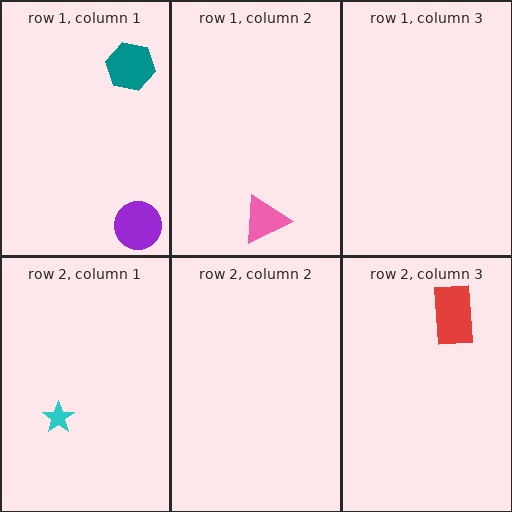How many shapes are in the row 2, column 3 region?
1.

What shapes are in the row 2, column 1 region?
The cyan star.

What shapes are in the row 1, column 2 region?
The pink triangle.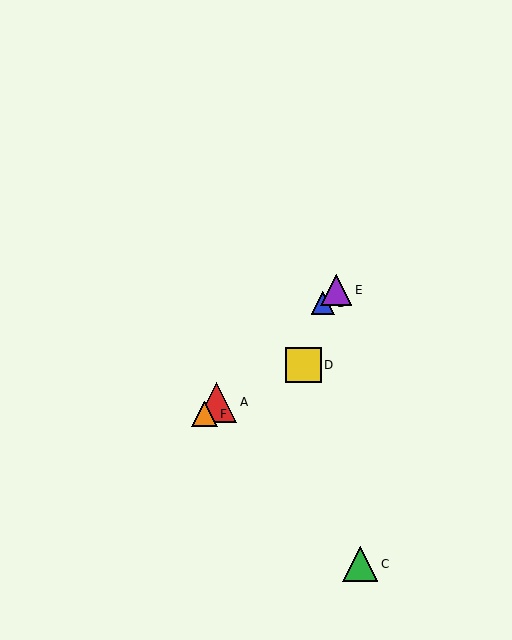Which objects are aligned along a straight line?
Objects A, B, E, F are aligned along a straight line.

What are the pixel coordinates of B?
Object B is at (323, 303).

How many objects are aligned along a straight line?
4 objects (A, B, E, F) are aligned along a straight line.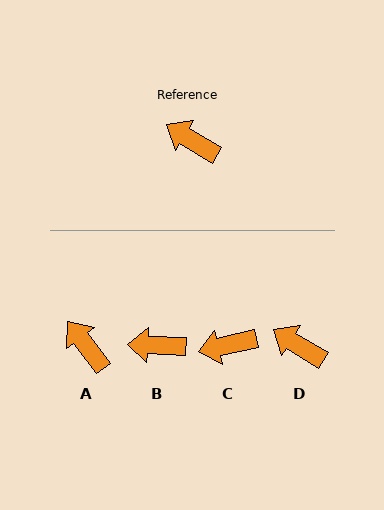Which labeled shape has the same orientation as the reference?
D.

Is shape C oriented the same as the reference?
No, it is off by about 44 degrees.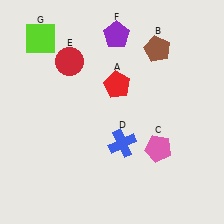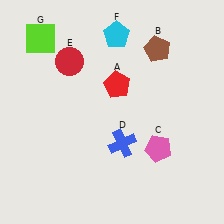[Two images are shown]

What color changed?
The pentagon (F) changed from purple in Image 1 to cyan in Image 2.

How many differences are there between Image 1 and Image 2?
There is 1 difference between the two images.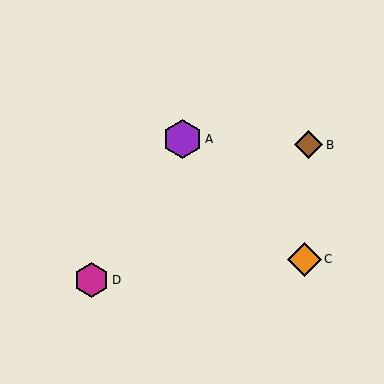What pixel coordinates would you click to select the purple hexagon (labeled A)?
Click at (182, 139) to select the purple hexagon A.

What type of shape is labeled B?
Shape B is a brown diamond.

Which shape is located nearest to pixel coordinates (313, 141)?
The brown diamond (labeled B) at (309, 145) is nearest to that location.